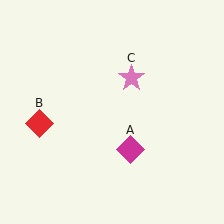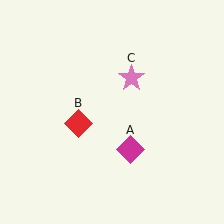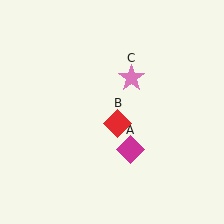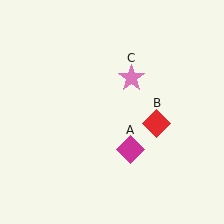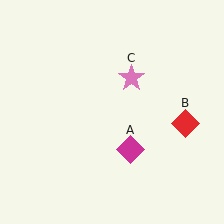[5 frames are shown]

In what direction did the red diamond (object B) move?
The red diamond (object B) moved right.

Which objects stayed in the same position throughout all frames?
Magenta diamond (object A) and pink star (object C) remained stationary.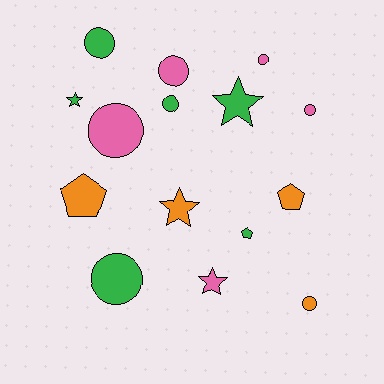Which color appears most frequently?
Green, with 6 objects.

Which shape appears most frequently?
Circle, with 8 objects.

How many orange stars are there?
There is 1 orange star.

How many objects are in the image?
There are 15 objects.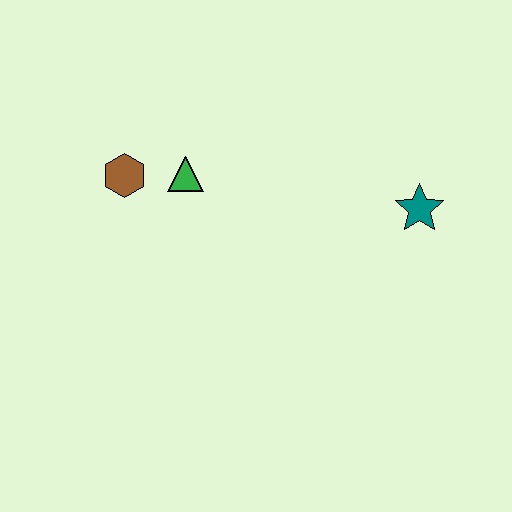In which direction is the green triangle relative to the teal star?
The green triangle is to the left of the teal star.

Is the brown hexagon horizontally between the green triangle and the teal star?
No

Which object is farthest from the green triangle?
The teal star is farthest from the green triangle.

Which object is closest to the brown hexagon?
The green triangle is closest to the brown hexagon.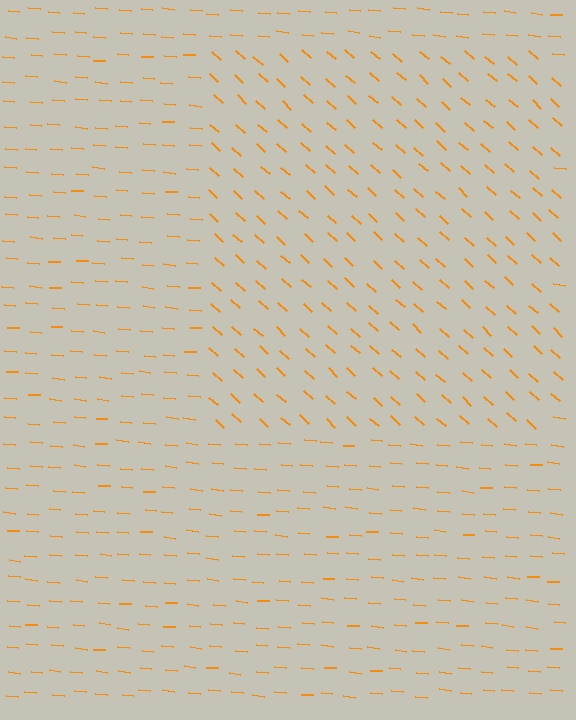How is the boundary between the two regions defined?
The boundary is defined purely by a change in line orientation (approximately 37 degrees difference). All lines are the same color and thickness.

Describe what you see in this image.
The image is filled with small orange line segments. A rectangle region in the image has lines oriented differently from the surrounding lines, creating a visible texture boundary.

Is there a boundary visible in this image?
Yes, there is a texture boundary formed by a change in line orientation.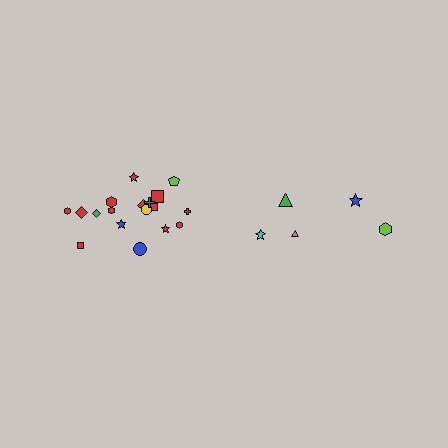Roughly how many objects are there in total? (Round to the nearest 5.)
Roughly 25 objects in total.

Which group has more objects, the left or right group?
The left group.